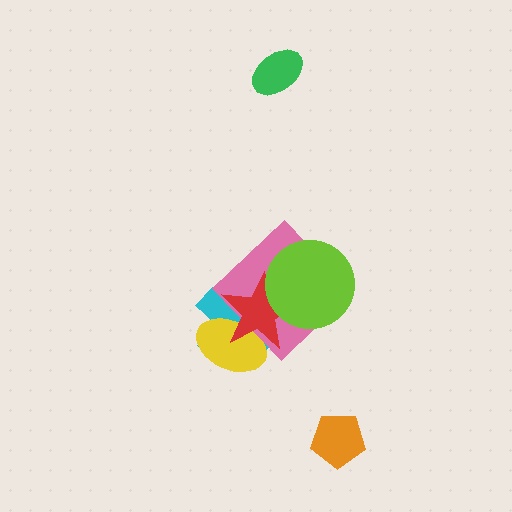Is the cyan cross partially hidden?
Yes, it is partially covered by another shape.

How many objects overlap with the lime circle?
2 objects overlap with the lime circle.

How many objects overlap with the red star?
4 objects overlap with the red star.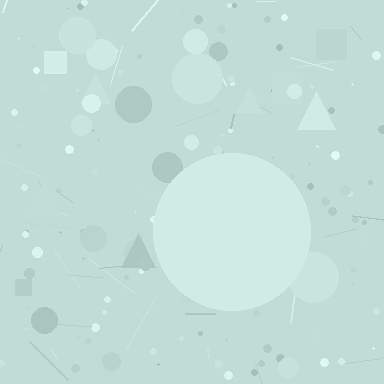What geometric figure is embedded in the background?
A circle is embedded in the background.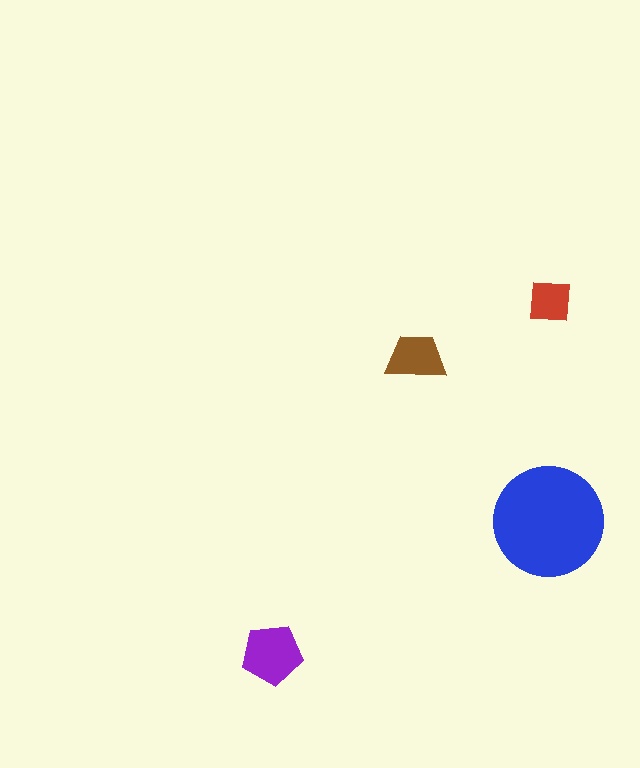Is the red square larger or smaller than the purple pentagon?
Smaller.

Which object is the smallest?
The red square.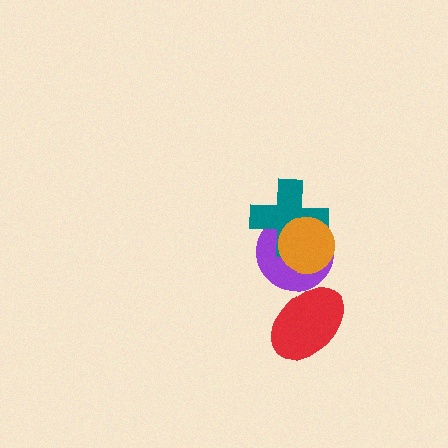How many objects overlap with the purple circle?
3 objects overlap with the purple circle.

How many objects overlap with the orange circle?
2 objects overlap with the orange circle.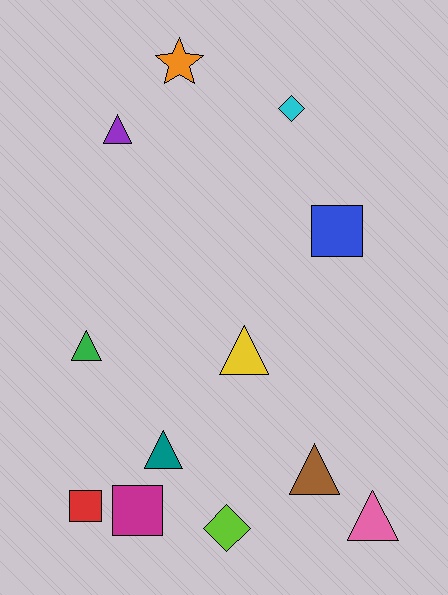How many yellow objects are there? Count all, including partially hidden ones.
There is 1 yellow object.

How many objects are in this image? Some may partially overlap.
There are 12 objects.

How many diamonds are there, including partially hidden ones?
There are 2 diamonds.